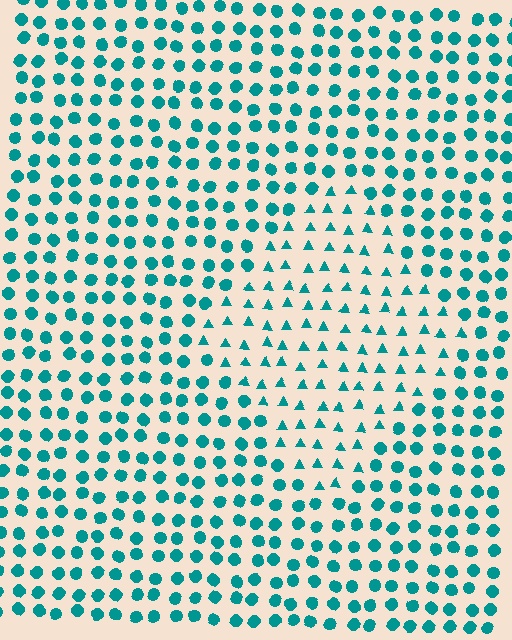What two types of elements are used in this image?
The image uses triangles inside the diamond region and circles outside it.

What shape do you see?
I see a diamond.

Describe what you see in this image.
The image is filled with small teal elements arranged in a uniform grid. A diamond-shaped region contains triangles, while the surrounding area contains circles. The boundary is defined purely by the change in element shape.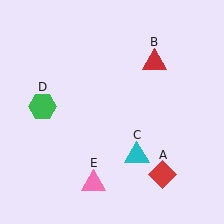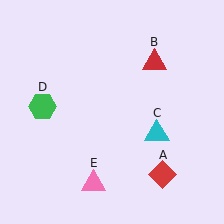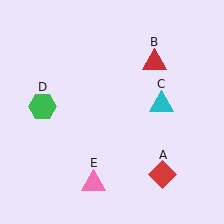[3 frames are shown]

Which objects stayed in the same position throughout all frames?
Red diamond (object A) and red triangle (object B) and green hexagon (object D) and pink triangle (object E) remained stationary.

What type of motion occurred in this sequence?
The cyan triangle (object C) rotated counterclockwise around the center of the scene.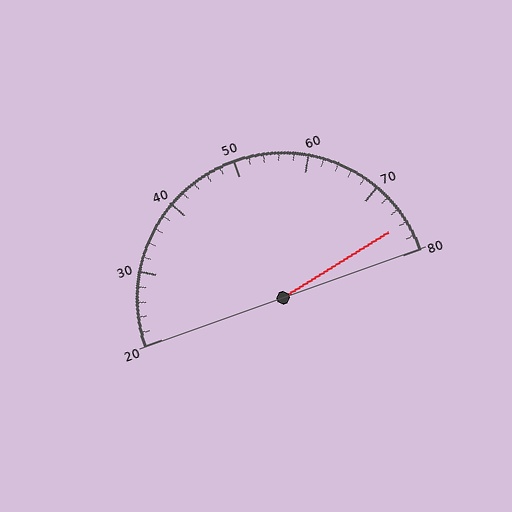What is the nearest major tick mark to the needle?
The nearest major tick mark is 80.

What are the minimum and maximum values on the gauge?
The gauge ranges from 20 to 80.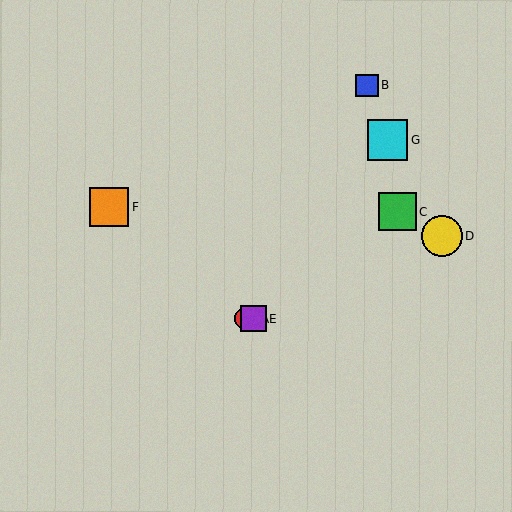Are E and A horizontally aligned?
Yes, both are at y≈319.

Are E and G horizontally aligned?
No, E is at y≈319 and G is at y≈140.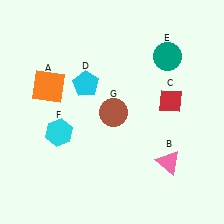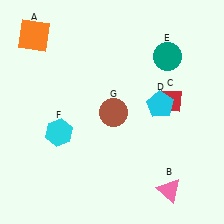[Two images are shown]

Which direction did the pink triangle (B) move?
The pink triangle (B) moved down.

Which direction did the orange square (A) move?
The orange square (A) moved up.